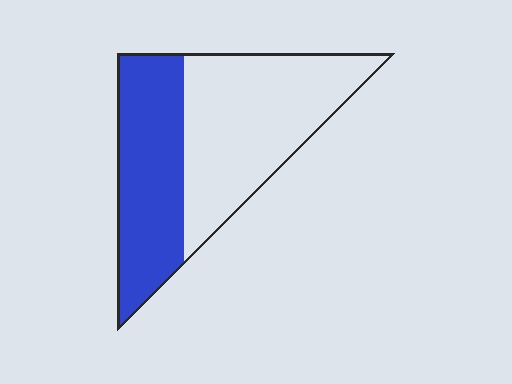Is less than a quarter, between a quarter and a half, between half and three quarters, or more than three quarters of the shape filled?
Between a quarter and a half.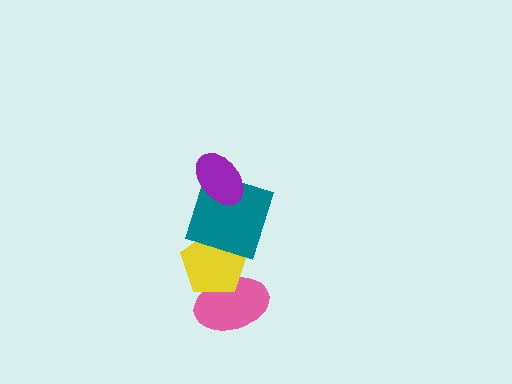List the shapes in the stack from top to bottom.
From top to bottom: the purple ellipse, the teal square, the yellow pentagon, the pink ellipse.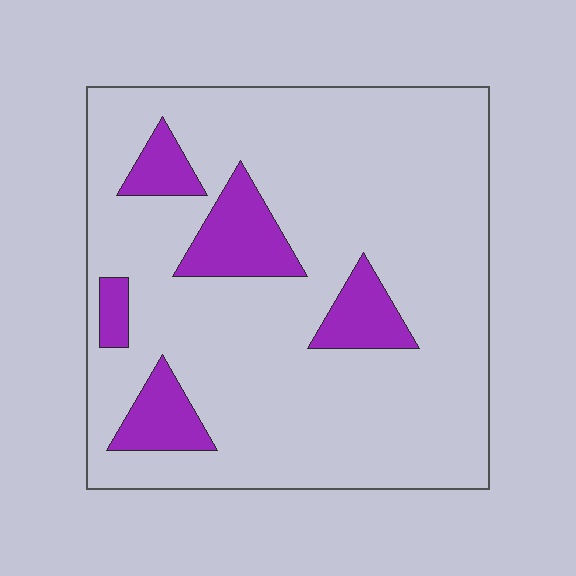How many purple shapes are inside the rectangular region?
5.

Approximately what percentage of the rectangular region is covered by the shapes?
Approximately 15%.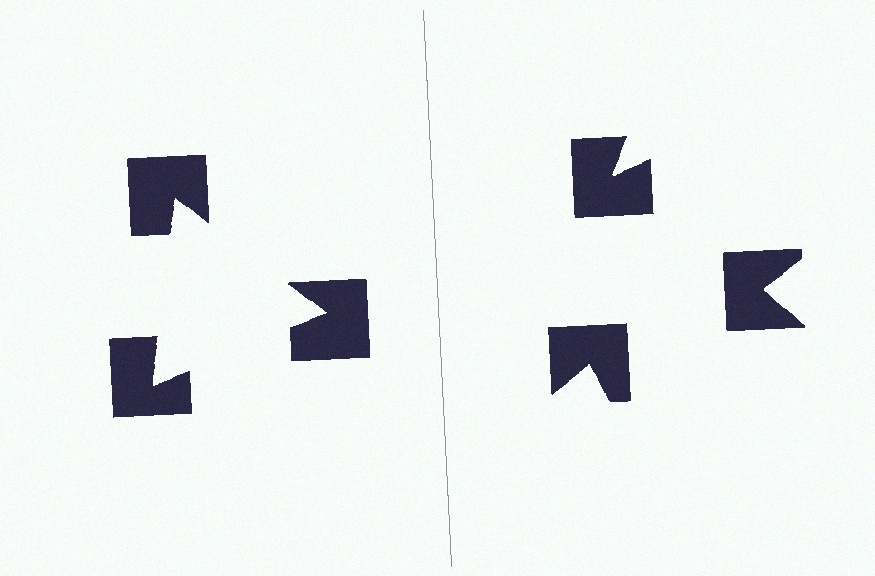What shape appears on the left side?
An illusory triangle.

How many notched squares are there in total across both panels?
6 — 3 on each side.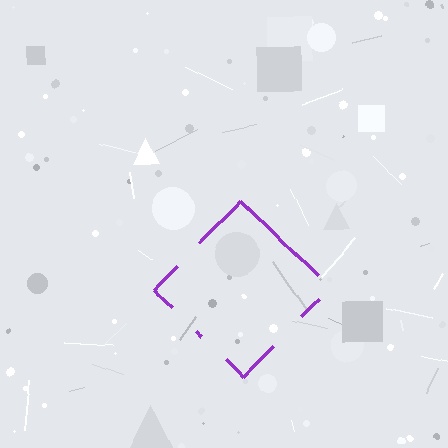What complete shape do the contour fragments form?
The contour fragments form a diamond.